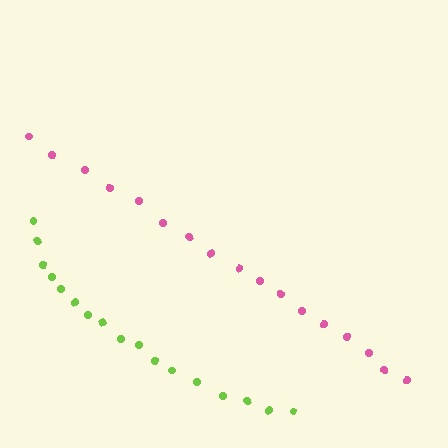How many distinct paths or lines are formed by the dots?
There are 2 distinct paths.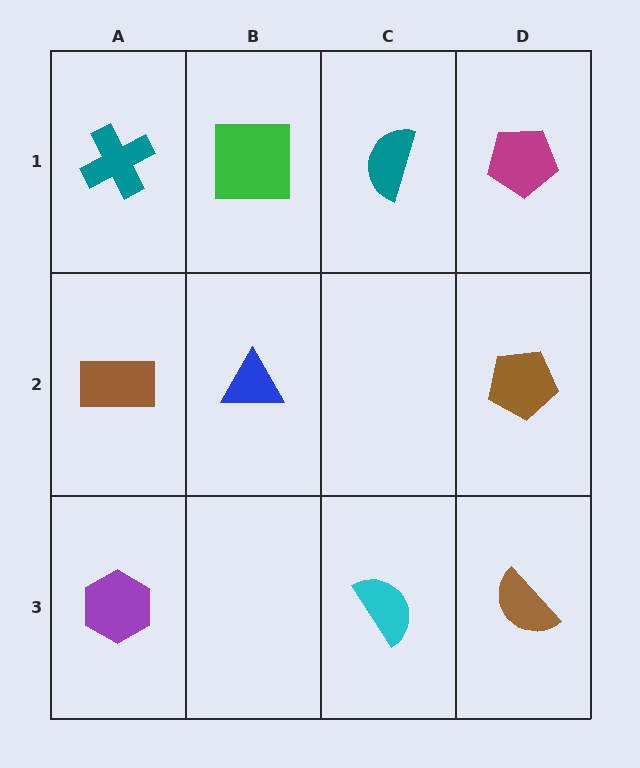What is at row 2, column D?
A brown pentagon.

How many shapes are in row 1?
4 shapes.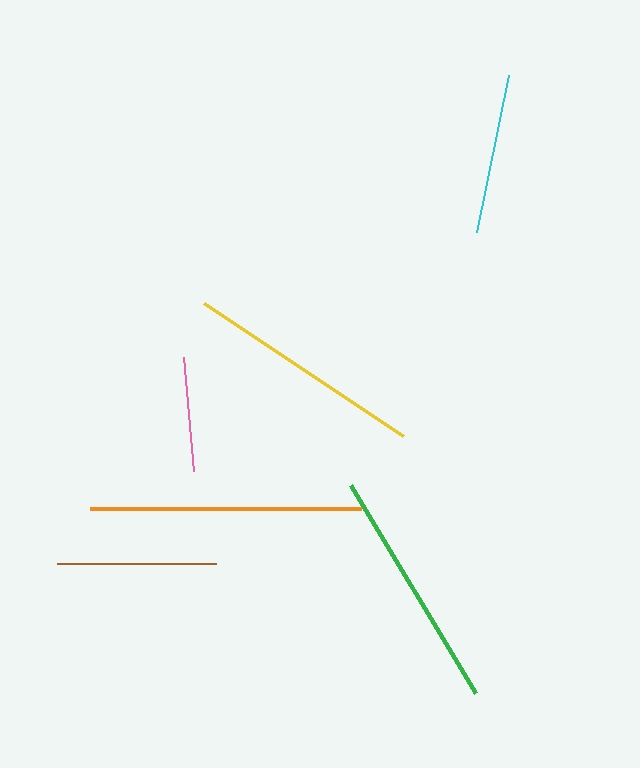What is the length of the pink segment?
The pink segment is approximately 114 pixels long.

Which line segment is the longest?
The orange line is the longest at approximately 270 pixels.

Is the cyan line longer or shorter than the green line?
The green line is longer than the cyan line.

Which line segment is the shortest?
The pink line is the shortest at approximately 114 pixels.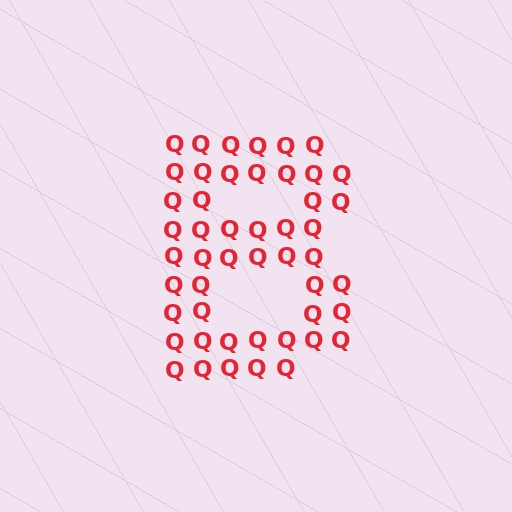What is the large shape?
The large shape is the letter B.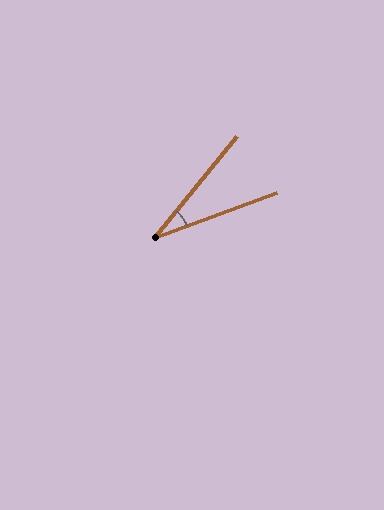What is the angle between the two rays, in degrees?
Approximately 31 degrees.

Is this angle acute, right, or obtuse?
It is acute.